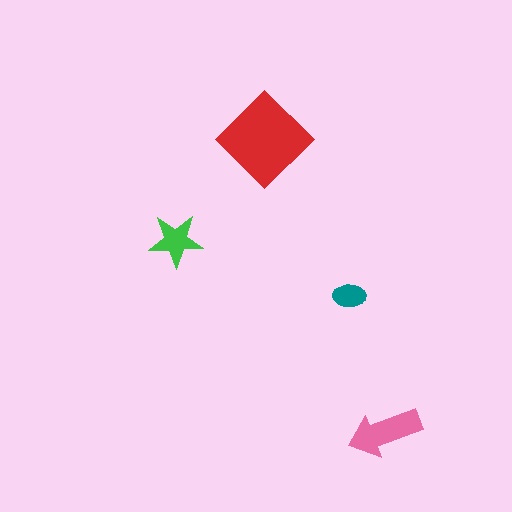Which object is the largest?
The red diamond.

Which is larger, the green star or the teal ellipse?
The green star.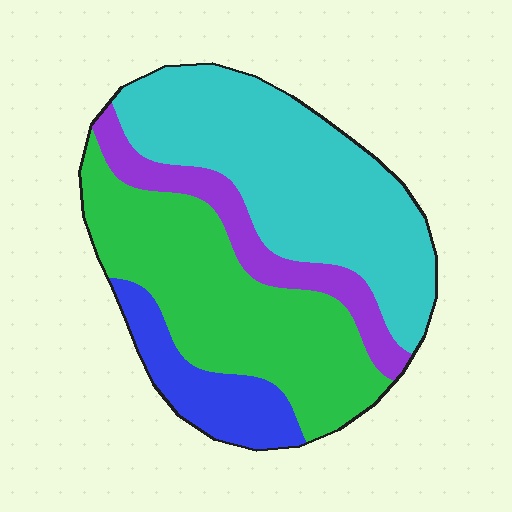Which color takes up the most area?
Cyan, at roughly 40%.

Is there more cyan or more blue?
Cyan.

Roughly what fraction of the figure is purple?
Purple takes up about one eighth (1/8) of the figure.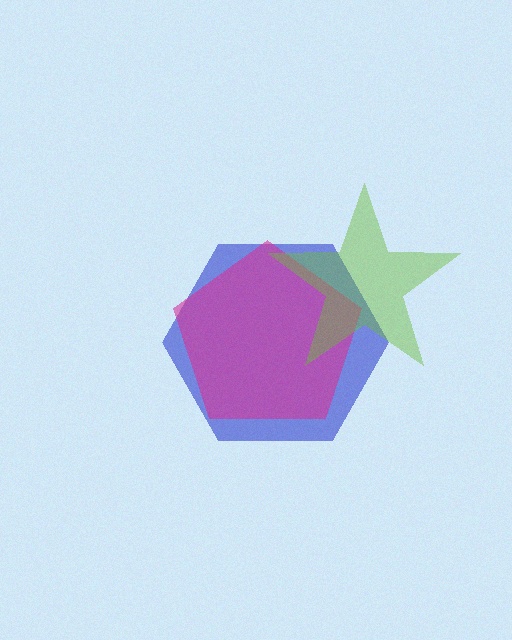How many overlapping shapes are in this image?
There are 3 overlapping shapes in the image.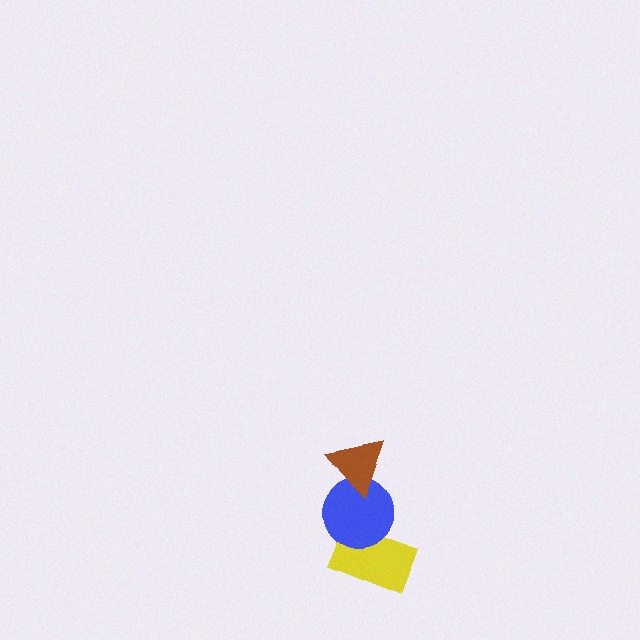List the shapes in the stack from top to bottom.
From top to bottom: the brown triangle, the blue circle, the yellow rectangle.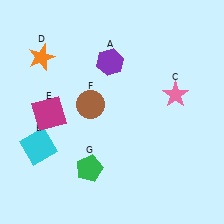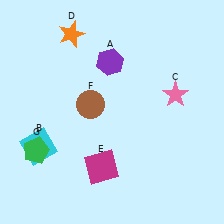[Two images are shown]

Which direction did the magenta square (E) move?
The magenta square (E) moved down.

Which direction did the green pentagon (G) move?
The green pentagon (G) moved left.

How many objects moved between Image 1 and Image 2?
3 objects moved between the two images.